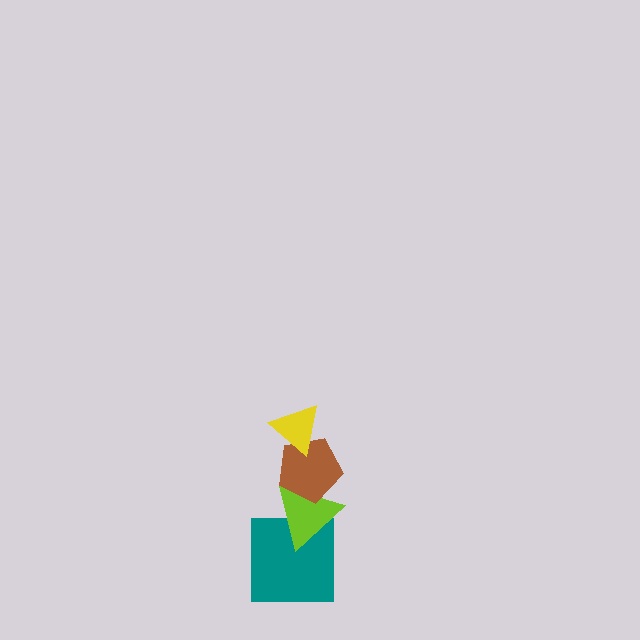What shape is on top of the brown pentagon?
The yellow triangle is on top of the brown pentagon.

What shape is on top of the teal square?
The lime triangle is on top of the teal square.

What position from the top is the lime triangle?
The lime triangle is 3rd from the top.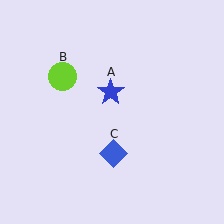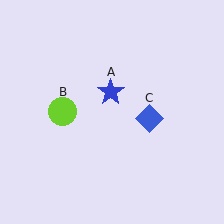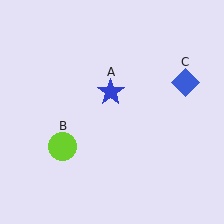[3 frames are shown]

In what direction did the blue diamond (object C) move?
The blue diamond (object C) moved up and to the right.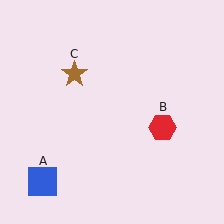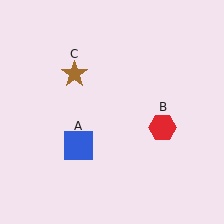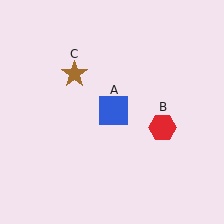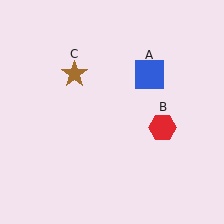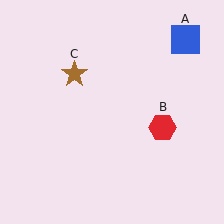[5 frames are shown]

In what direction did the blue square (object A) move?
The blue square (object A) moved up and to the right.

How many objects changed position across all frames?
1 object changed position: blue square (object A).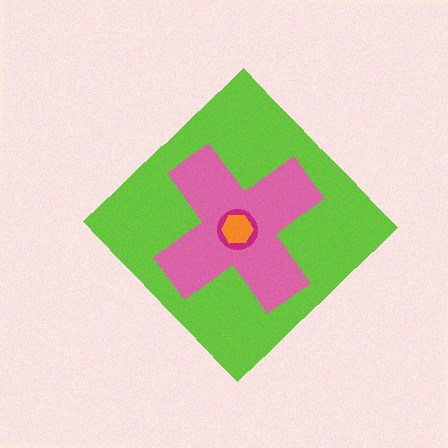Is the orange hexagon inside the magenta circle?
Yes.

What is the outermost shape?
The lime diamond.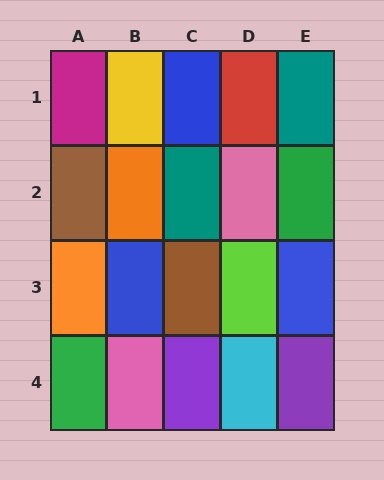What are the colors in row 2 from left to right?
Brown, orange, teal, pink, green.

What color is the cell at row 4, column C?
Purple.